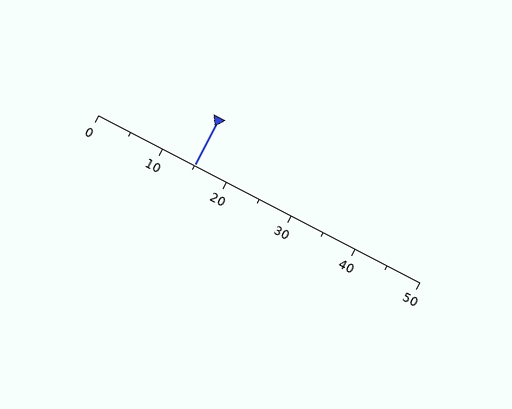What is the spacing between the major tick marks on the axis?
The major ticks are spaced 10 apart.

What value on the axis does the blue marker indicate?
The marker indicates approximately 15.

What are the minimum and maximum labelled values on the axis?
The axis runs from 0 to 50.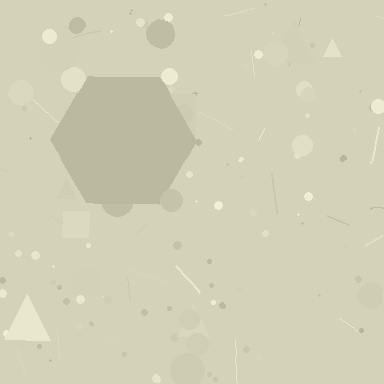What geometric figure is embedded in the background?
A hexagon is embedded in the background.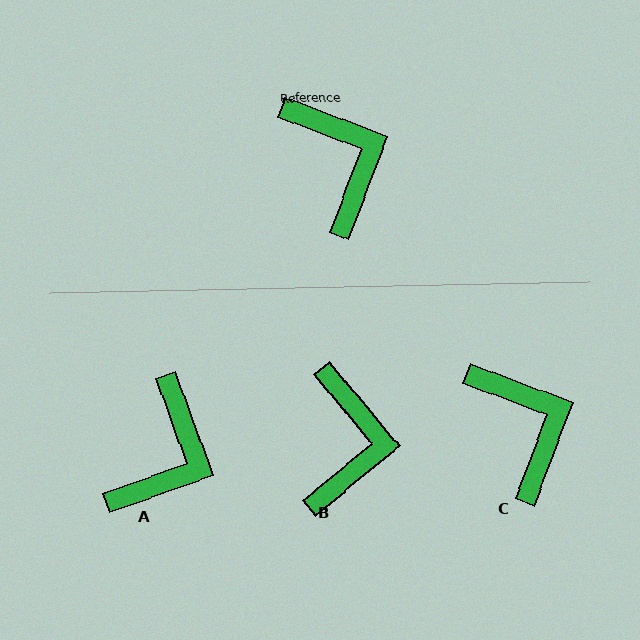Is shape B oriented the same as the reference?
No, it is off by about 30 degrees.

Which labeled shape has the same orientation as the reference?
C.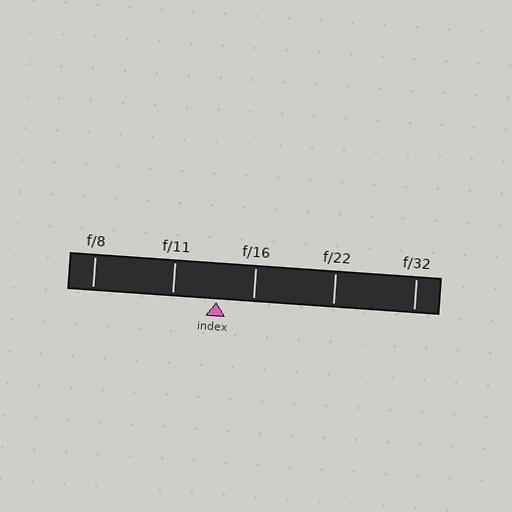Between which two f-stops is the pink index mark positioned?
The index mark is between f/11 and f/16.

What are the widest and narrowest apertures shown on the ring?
The widest aperture shown is f/8 and the narrowest is f/32.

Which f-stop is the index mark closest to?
The index mark is closest to f/16.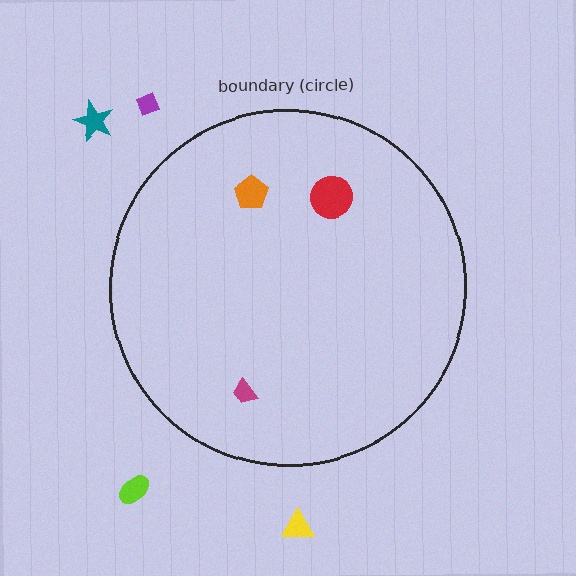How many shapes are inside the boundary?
3 inside, 4 outside.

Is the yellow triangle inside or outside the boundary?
Outside.